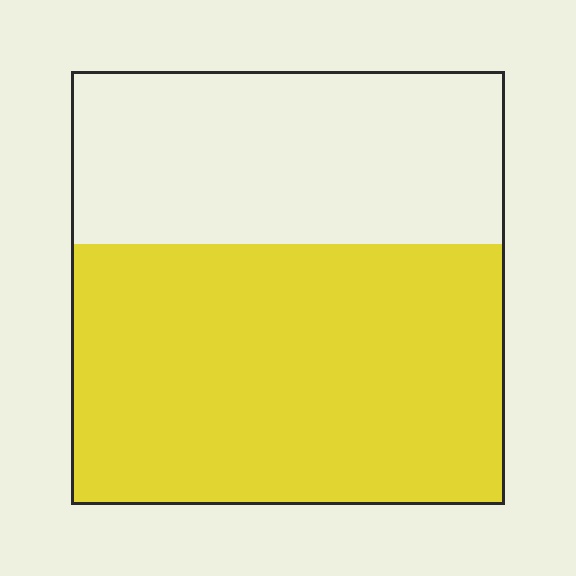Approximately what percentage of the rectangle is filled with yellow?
Approximately 60%.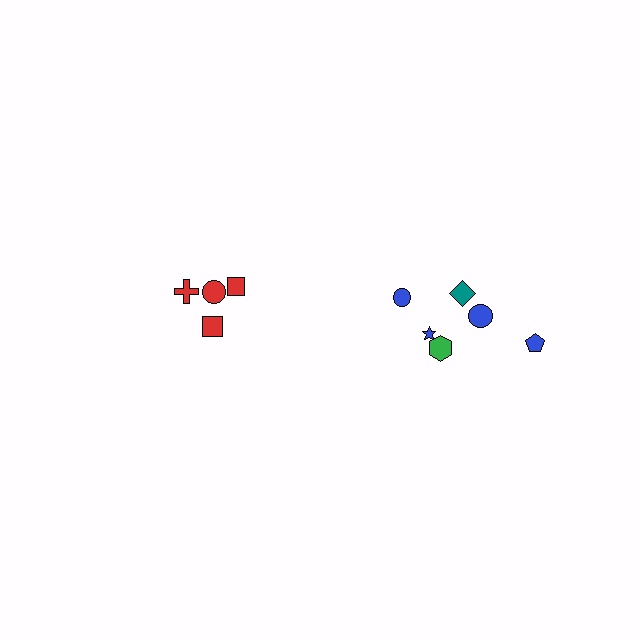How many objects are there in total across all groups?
There are 10 objects.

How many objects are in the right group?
There are 6 objects.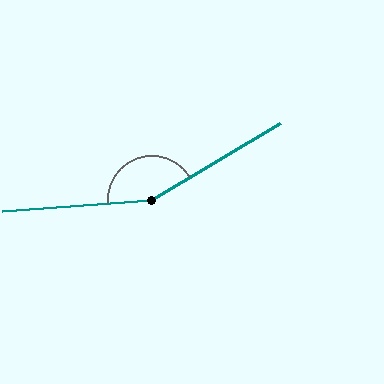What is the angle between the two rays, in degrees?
Approximately 154 degrees.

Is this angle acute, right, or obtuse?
It is obtuse.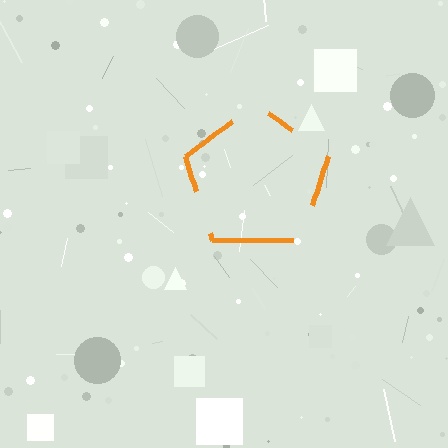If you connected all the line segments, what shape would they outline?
They would outline a pentagon.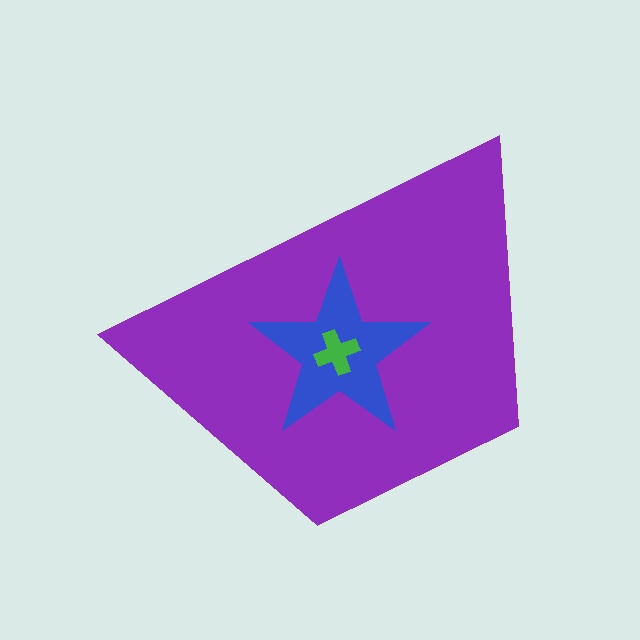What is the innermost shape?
The green cross.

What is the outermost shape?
The purple trapezoid.